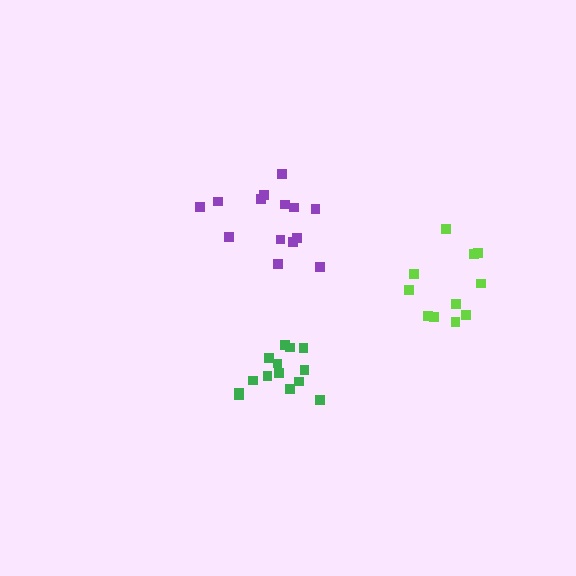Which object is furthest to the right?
The lime cluster is rightmost.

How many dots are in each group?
Group 1: 14 dots, Group 2: 14 dots, Group 3: 11 dots (39 total).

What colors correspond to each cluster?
The clusters are colored: purple, green, lime.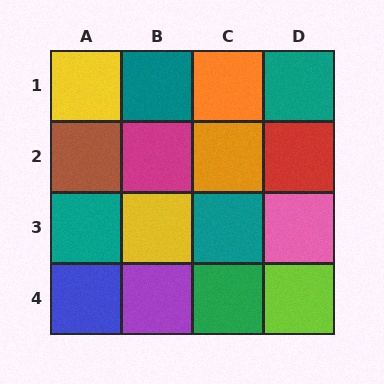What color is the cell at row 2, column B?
Magenta.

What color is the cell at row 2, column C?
Orange.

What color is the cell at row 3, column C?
Teal.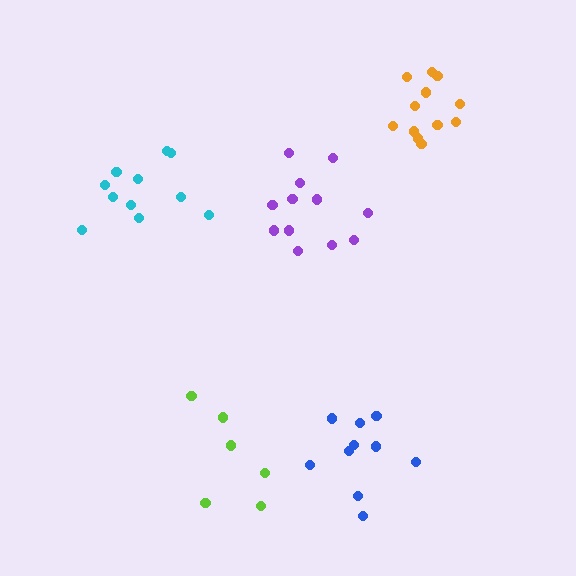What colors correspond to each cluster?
The clusters are colored: lime, cyan, purple, orange, blue.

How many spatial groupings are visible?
There are 5 spatial groupings.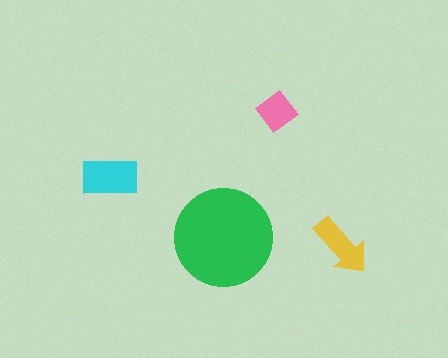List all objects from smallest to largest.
The pink diamond, the yellow arrow, the cyan rectangle, the green circle.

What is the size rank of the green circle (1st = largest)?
1st.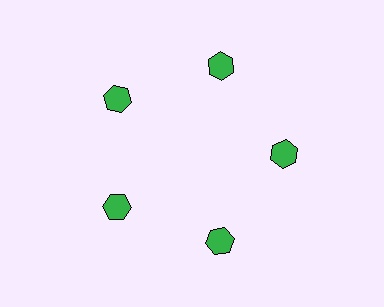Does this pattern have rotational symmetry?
Yes, this pattern has 5-fold rotational symmetry. It looks the same after rotating 72 degrees around the center.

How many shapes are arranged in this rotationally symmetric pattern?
There are 5 shapes, arranged in 5 groups of 1.